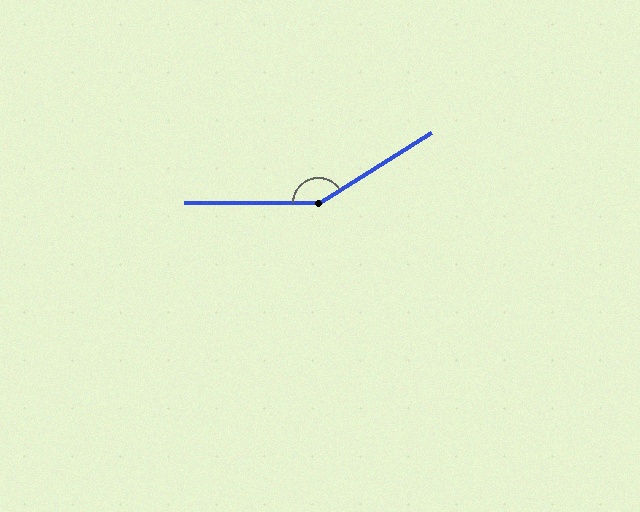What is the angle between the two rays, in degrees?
Approximately 148 degrees.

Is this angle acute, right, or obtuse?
It is obtuse.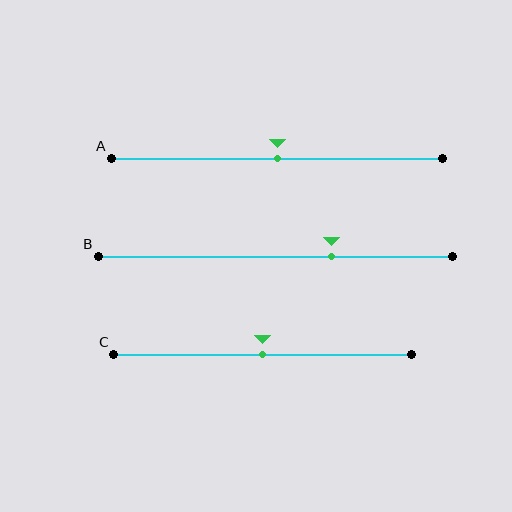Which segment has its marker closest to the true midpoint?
Segment A has its marker closest to the true midpoint.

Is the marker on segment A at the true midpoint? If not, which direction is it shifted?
Yes, the marker on segment A is at the true midpoint.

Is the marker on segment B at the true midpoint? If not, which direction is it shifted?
No, the marker on segment B is shifted to the right by about 16% of the segment length.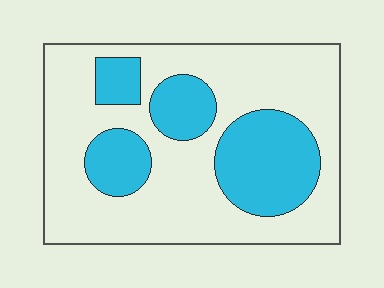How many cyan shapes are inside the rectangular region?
4.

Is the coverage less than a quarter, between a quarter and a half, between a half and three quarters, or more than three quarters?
Between a quarter and a half.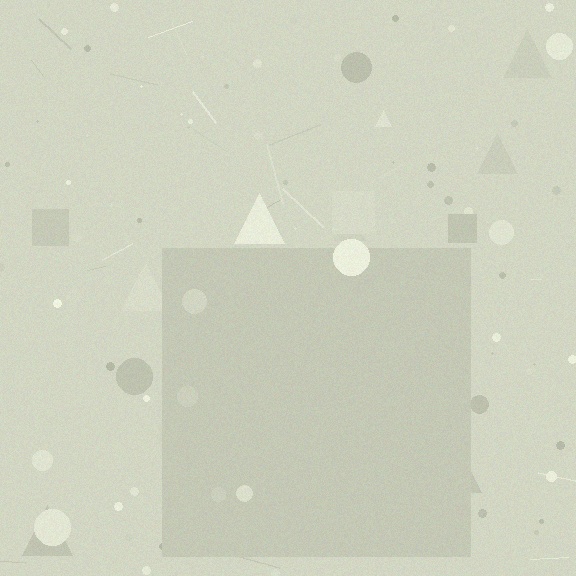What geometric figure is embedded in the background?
A square is embedded in the background.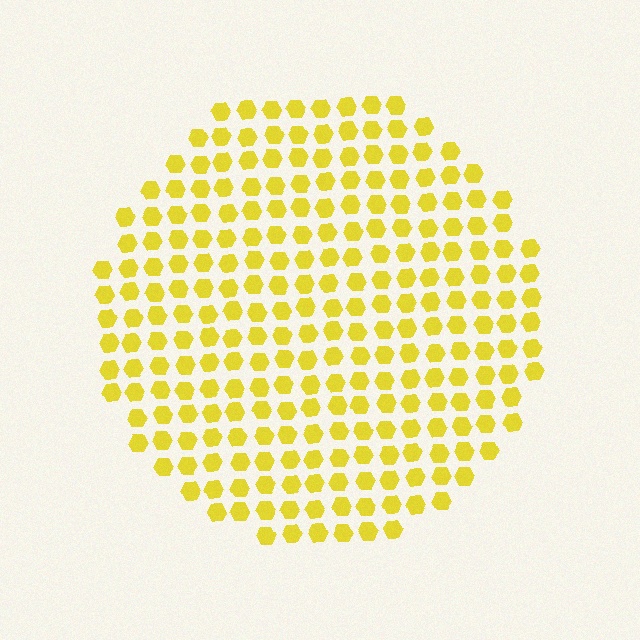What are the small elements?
The small elements are hexagons.